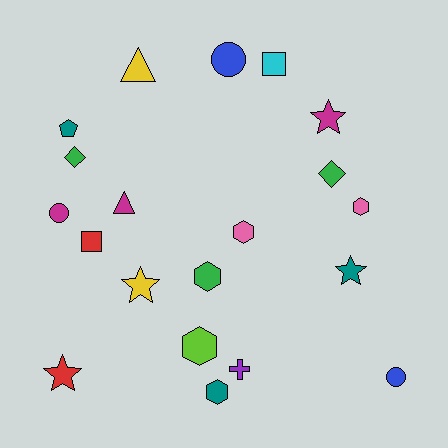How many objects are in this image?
There are 20 objects.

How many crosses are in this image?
There is 1 cross.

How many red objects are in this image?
There are 2 red objects.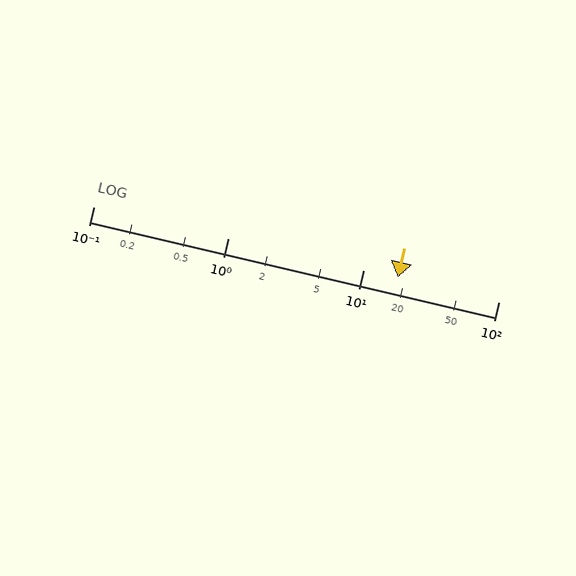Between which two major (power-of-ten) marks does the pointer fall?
The pointer is between 10 and 100.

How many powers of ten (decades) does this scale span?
The scale spans 3 decades, from 0.1 to 100.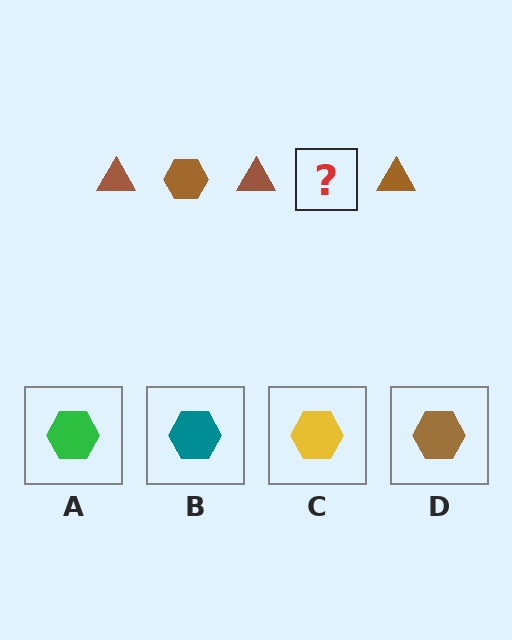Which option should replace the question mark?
Option D.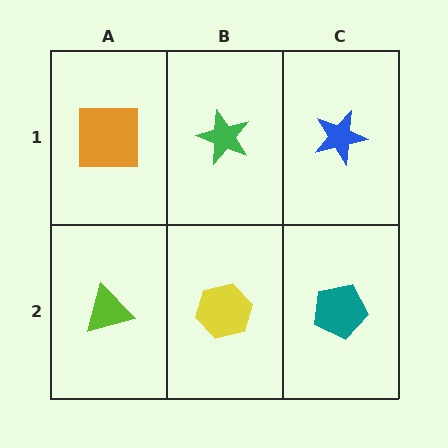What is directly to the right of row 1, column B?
A blue star.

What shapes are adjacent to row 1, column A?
A lime triangle (row 2, column A), a green star (row 1, column B).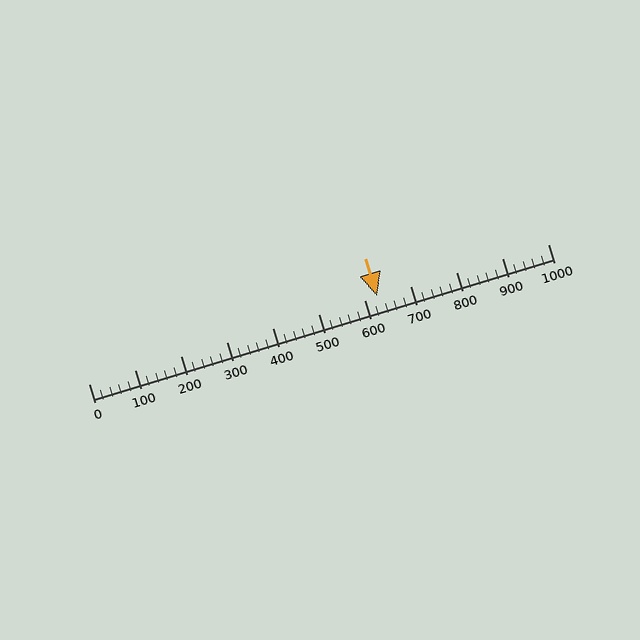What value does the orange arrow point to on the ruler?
The orange arrow points to approximately 629.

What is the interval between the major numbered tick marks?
The major tick marks are spaced 100 units apart.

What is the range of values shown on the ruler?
The ruler shows values from 0 to 1000.